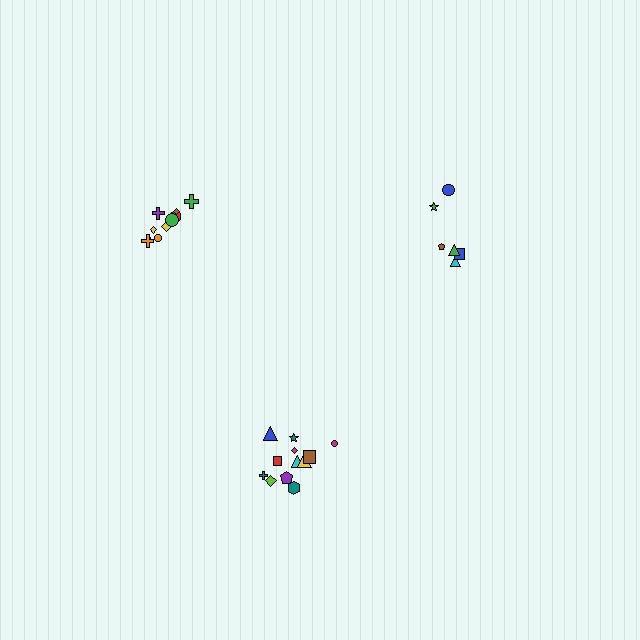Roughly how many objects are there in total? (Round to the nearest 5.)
Roughly 30 objects in total.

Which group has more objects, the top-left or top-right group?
The top-left group.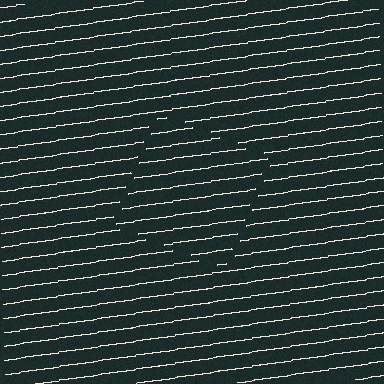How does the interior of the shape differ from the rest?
The interior of the shape contains the same grating, shifted by half a period — the contour is defined by the phase discontinuity where line-ends from the inner and outer gratings abut.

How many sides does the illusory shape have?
4 sides — the line-ends trace a square.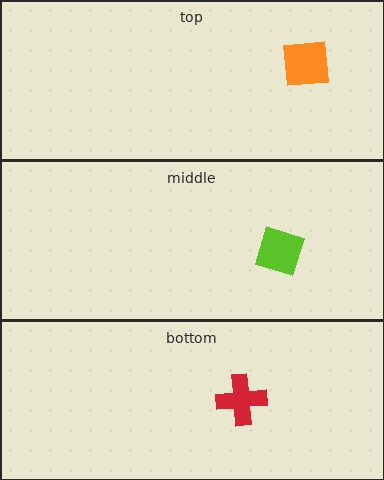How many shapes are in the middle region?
1.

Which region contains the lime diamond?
The middle region.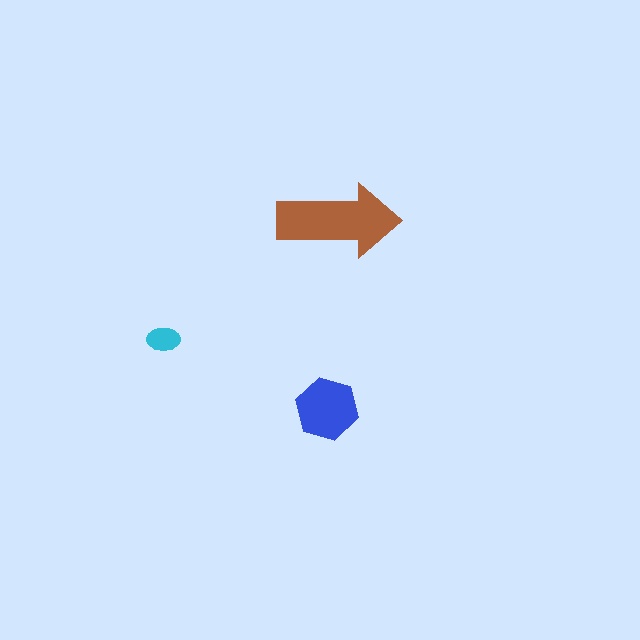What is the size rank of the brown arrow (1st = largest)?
1st.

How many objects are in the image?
There are 3 objects in the image.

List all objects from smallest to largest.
The cyan ellipse, the blue hexagon, the brown arrow.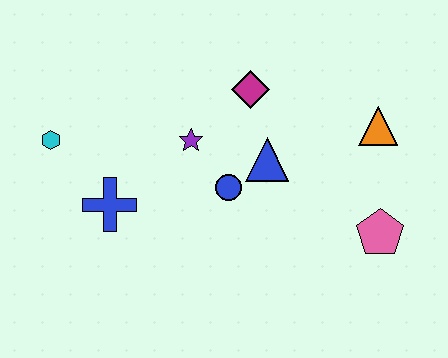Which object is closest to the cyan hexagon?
The blue cross is closest to the cyan hexagon.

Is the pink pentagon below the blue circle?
Yes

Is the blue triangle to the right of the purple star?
Yes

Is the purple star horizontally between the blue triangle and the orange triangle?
No